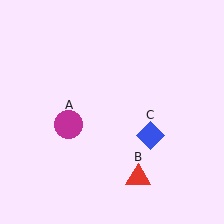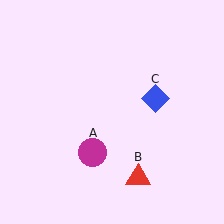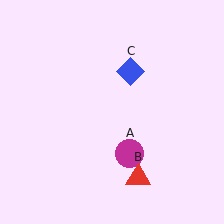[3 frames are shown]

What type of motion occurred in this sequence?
The magenta circle (object A), blue diamond (object C) rotated counterclockwise around the center of the scene.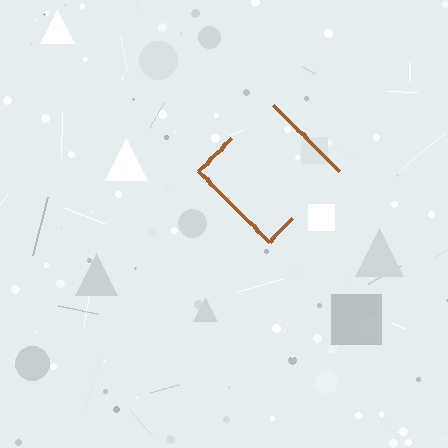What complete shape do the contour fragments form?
The contour fragments form a diamond.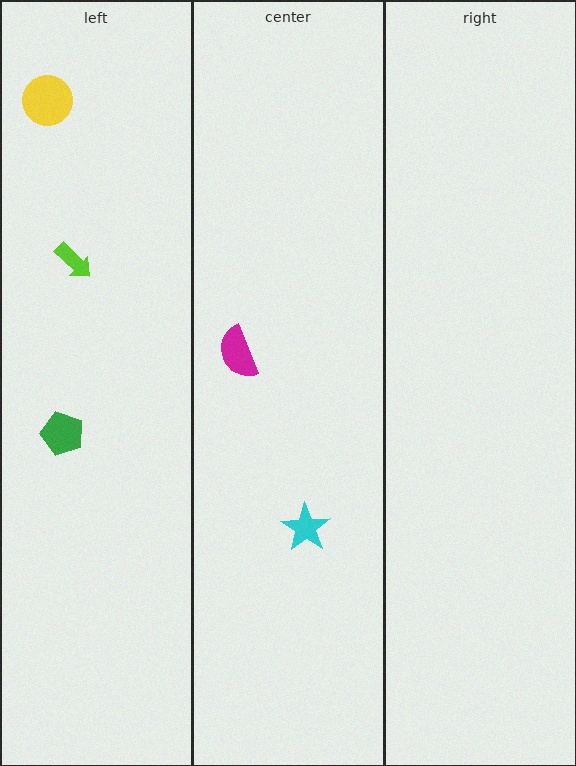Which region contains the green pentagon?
The left region.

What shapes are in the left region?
The green pentagon, the yellow circle, the lime arrow.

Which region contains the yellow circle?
The left region.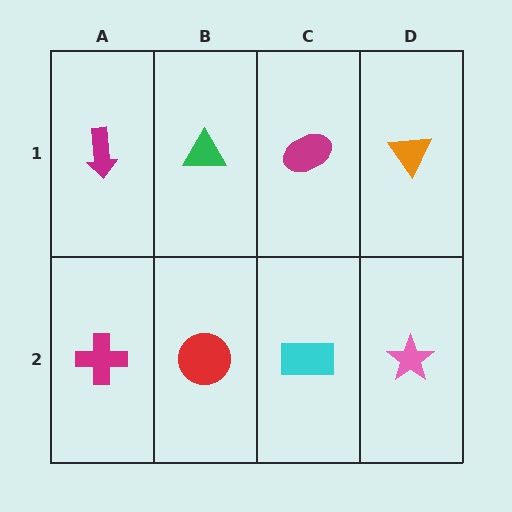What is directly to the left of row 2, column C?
A red circle.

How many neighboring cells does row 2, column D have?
2.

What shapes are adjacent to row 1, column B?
A red circle (row 2, column B), a magenta arrow (row 1, column A), a magenta ellipse (row 1, column C).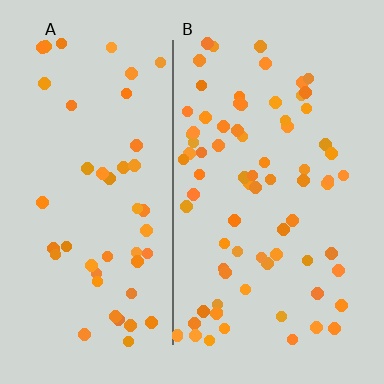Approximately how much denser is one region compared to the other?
Approximately 1.6× — region B over region A.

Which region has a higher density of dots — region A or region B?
B (the right).